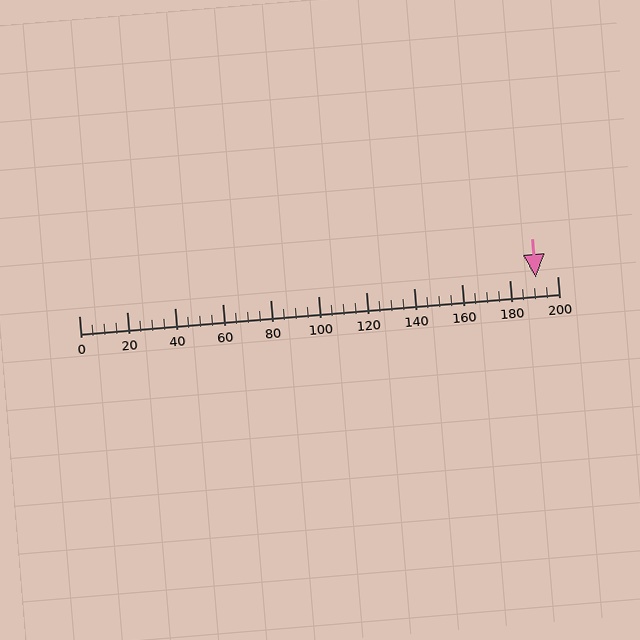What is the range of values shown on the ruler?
The ruler shows values from 0 to 200.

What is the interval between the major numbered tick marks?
The major tick marks are spaced 20 units apart.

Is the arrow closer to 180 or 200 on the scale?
The arrow is closer to 200.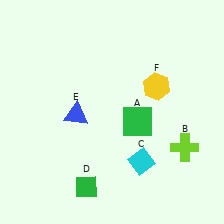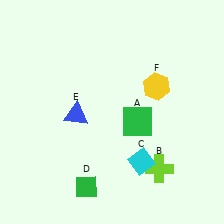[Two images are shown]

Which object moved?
The lime cross (B) moved left.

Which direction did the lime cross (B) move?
The lime cross (B) moved left.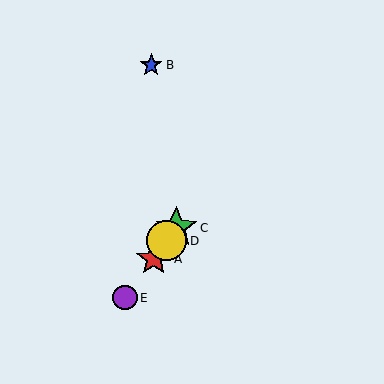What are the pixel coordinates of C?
Object C is at (176, 228).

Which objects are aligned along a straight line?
Objects A, C, D, E are aligned along a straight line.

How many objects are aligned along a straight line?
4 objects (A, C, D, E) are aligned along a straight line.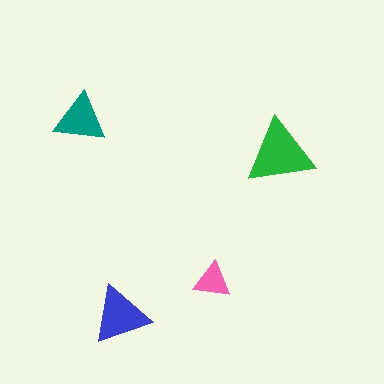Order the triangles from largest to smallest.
the green one, the blue one, the teal one, the pink one.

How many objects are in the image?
There are 4 objects in the image.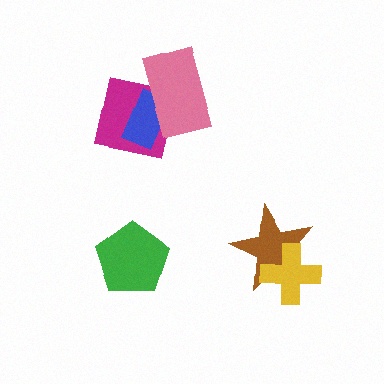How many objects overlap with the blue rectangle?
2 objects overlap with the blue rectangle.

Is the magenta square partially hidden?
Yes, it is partially covered by another shape.